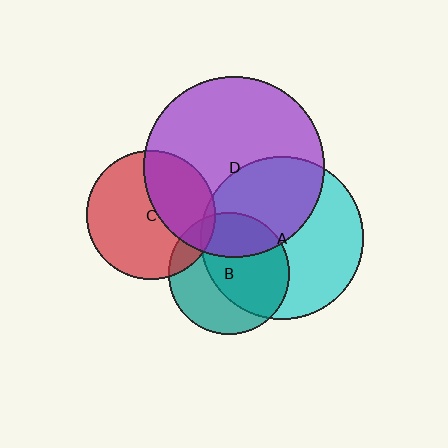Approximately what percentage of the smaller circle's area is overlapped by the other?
Approximately 35%.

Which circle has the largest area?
Circle D (purple).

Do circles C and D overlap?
Yes.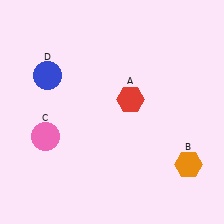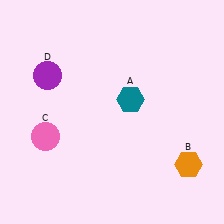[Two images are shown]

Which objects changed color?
A changed from red to teal. D changed from blue to purple.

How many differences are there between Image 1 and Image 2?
There are 2 differences between the two images.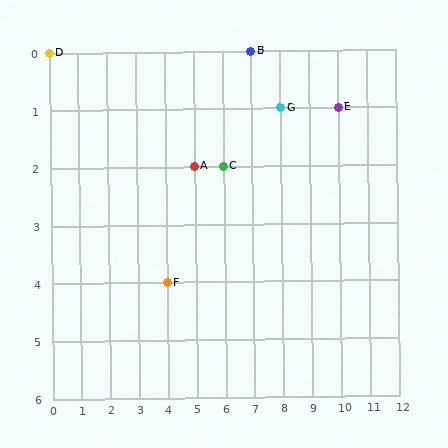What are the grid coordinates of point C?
Point C is at grid coordinates (6, 2).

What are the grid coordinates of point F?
Point F is at grid coordinates (4, 4).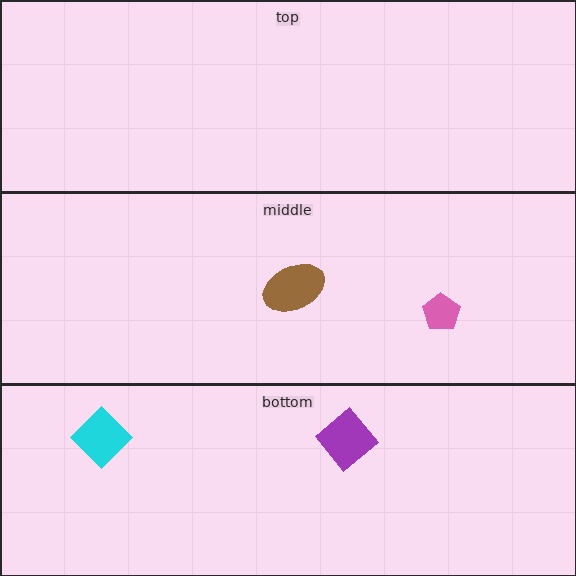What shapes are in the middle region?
The pink pentagon, the brown ellipse.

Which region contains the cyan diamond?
The bottom region.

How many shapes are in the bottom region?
2.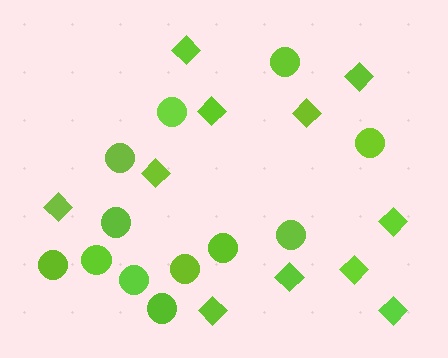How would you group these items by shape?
There are 2 groups: one group of circles (12) and one group of diamonds (11).